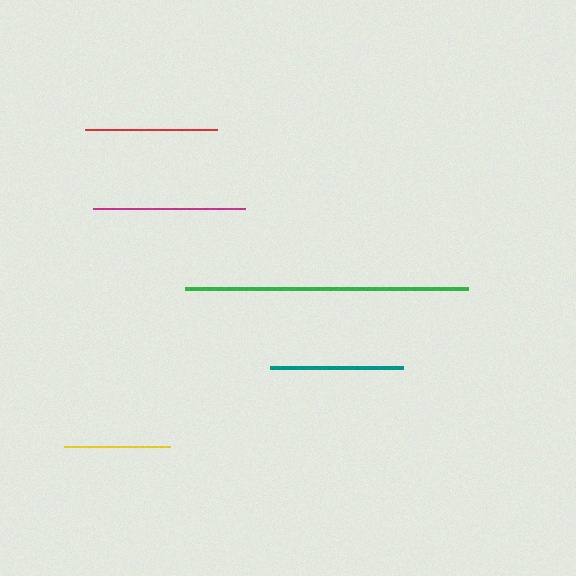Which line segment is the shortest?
The yellow line is the shortest at approximately 106 pixels.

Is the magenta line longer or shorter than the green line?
The green line is longer than the magenta line.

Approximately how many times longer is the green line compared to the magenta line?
The green line is approximately 1.9 times the length of the magenta line.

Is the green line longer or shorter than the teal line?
The green line is longer than the teal line.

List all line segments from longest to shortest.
From longest to shortest: green, magenta, teal, red, yellow.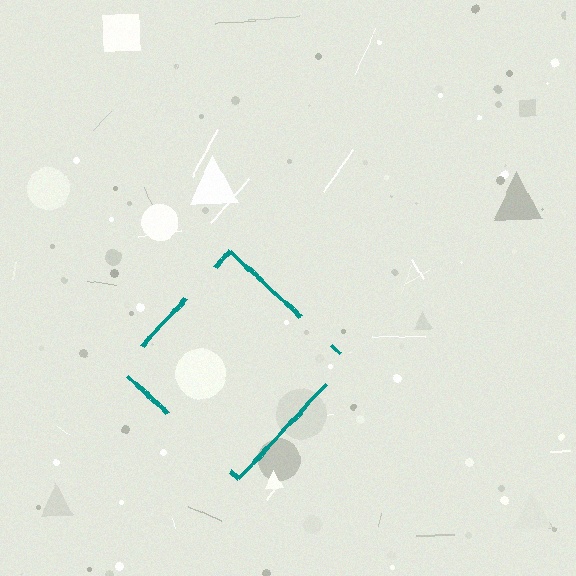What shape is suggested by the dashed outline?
The dashed outline suggests a diamond.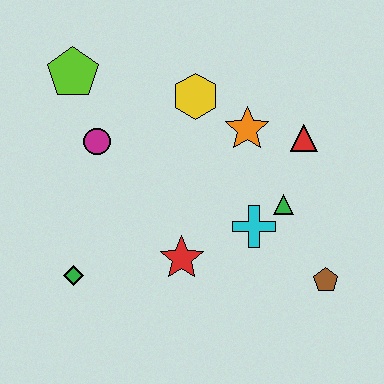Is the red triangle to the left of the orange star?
No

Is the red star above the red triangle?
No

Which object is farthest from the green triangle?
The lime pentagon is farthest from the green triangle.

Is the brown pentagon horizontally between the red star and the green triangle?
No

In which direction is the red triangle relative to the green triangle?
The red triangle is above the green triangle.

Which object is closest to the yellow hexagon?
The orange star is closest to the yellow hexagon.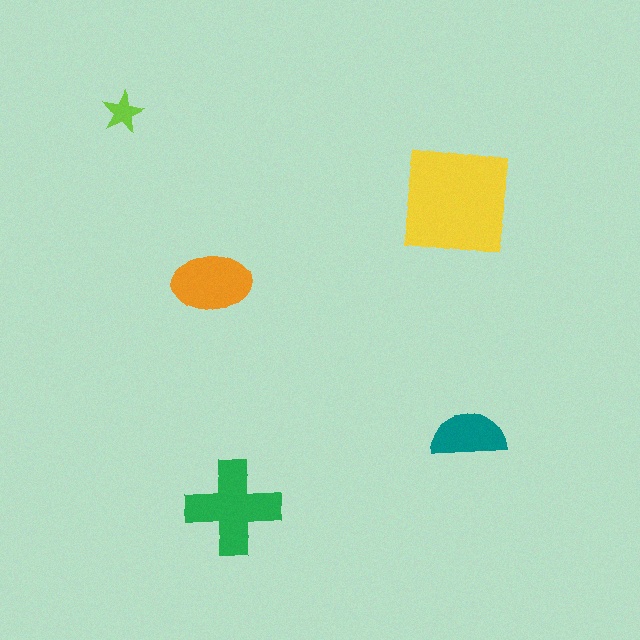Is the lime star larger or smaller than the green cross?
Smaller.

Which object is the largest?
The yellow square.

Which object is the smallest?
The lime star.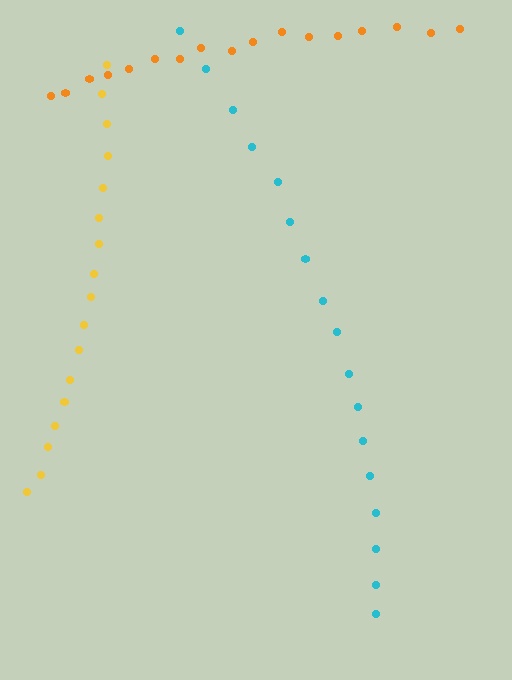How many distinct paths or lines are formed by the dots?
There are 3 distinct paths.